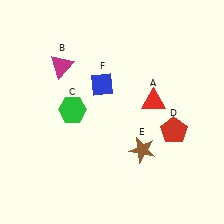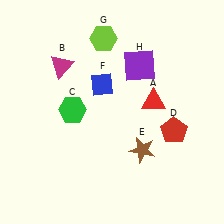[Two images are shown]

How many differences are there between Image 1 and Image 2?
There are 2 differences between the two images.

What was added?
A lime hexagon (G), a purple square (H) were added in Image 2.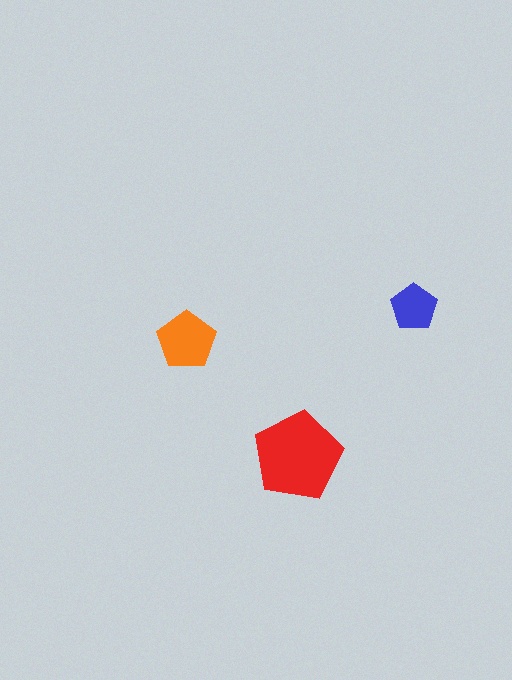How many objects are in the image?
There are 3 objects in the image.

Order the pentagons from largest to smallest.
the red one, the orange one, the blue one.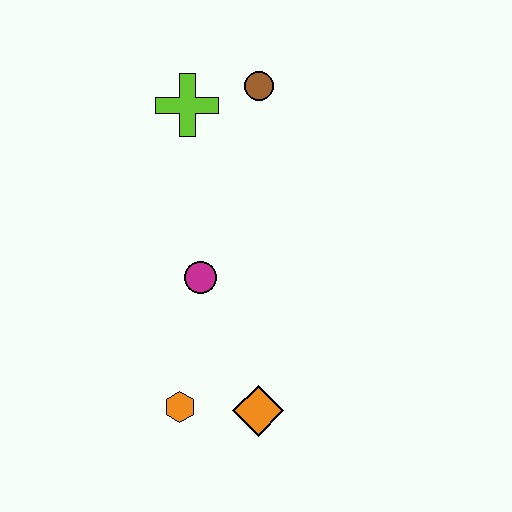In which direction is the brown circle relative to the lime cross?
The brown circle is to the right of the lime cross.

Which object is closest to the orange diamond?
The orange hexagon is closest to the orange diamond.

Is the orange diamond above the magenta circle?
No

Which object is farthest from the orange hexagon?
The brown circle is farthest from the orange hexagon.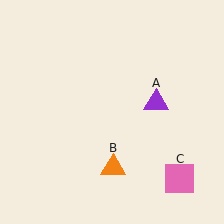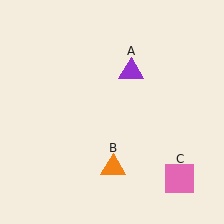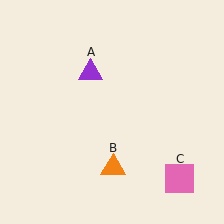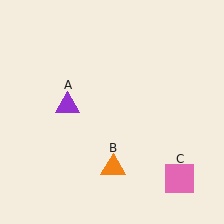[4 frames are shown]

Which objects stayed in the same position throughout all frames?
Orange triangle (object B) and pink square (object C) remained stationary.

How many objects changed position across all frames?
1 object changed position: purple triangle (object A).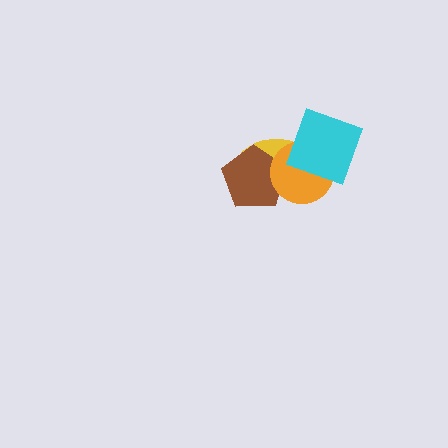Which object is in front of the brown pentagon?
The orange circle is in front of the brown pentagon.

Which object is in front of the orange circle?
The cyan square is in front of the orange circle.